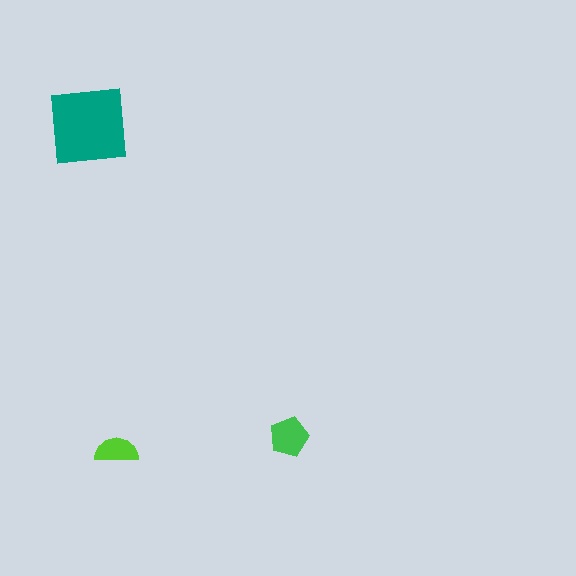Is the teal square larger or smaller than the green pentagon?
Larger.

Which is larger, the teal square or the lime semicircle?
The teal square.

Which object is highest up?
The teal square is topmost.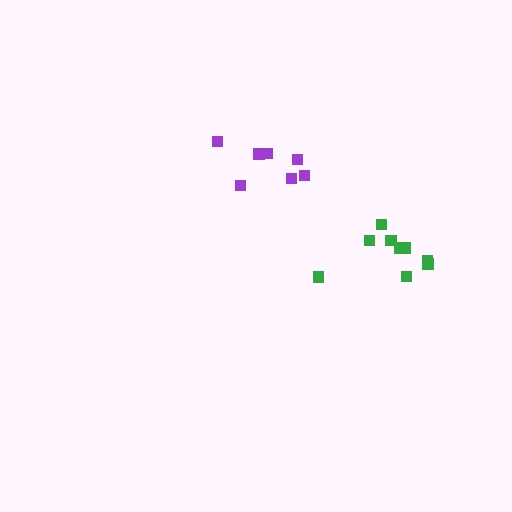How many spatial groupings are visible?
There are 2 spatial groupings.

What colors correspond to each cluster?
The clusters are colored: purple, green.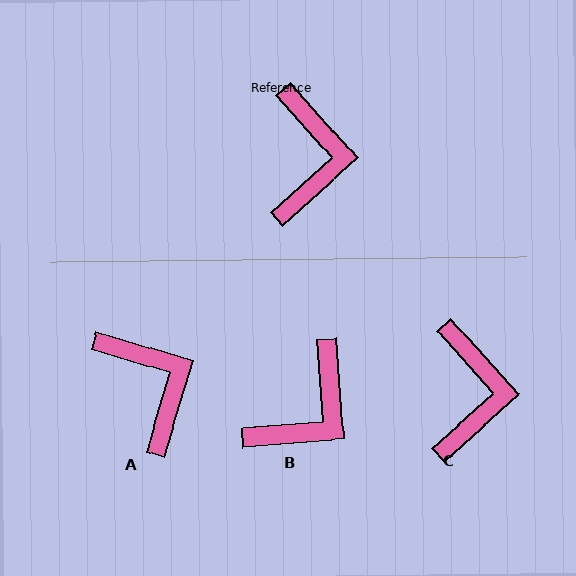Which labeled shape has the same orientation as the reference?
C.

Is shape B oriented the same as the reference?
No, it is off by about 38 degrees.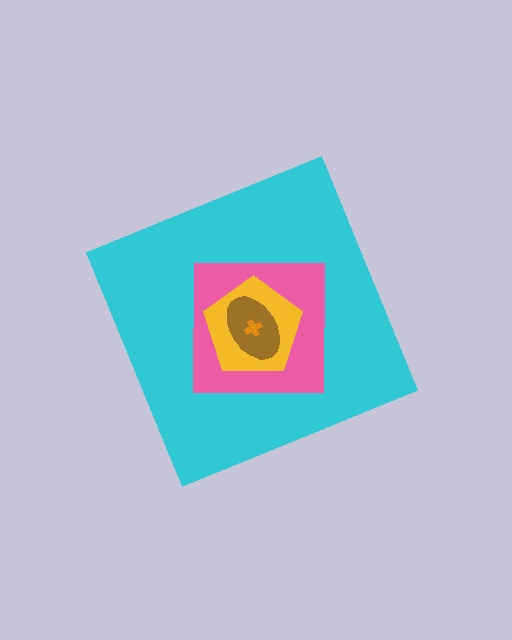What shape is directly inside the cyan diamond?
The pink square.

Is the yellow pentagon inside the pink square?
Yes.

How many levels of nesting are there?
5.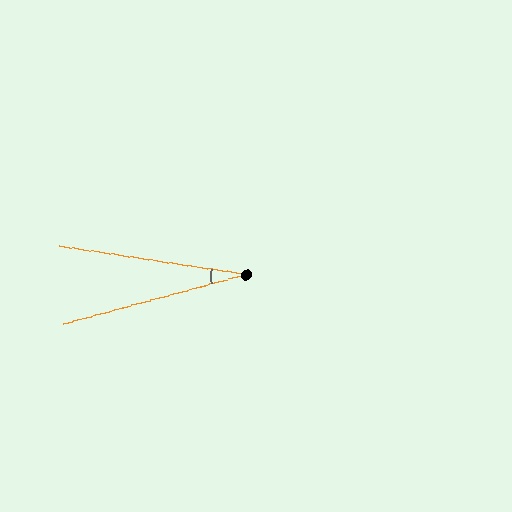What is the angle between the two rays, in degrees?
Approximately 24 degrees.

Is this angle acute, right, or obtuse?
It is acute.